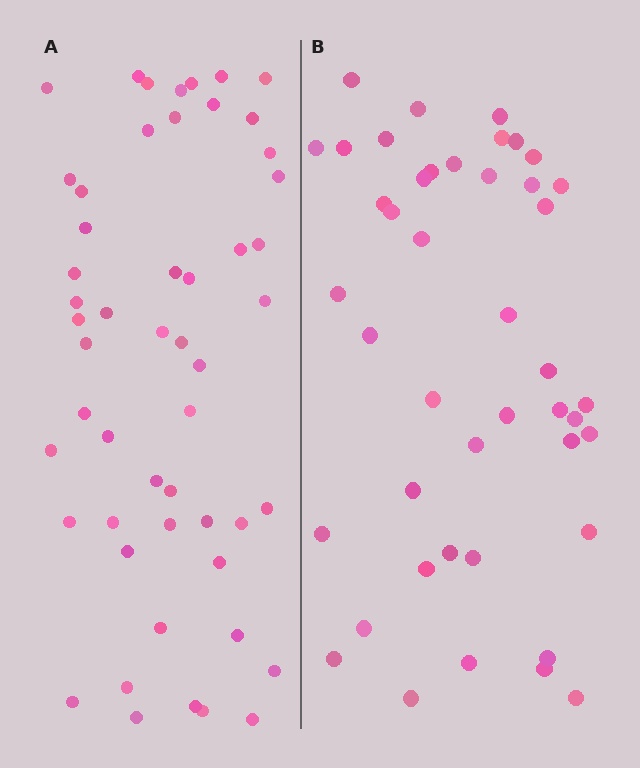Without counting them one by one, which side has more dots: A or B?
Region A (the left region) has more dots.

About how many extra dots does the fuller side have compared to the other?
Region A has roughly 8 or so more dots than region B.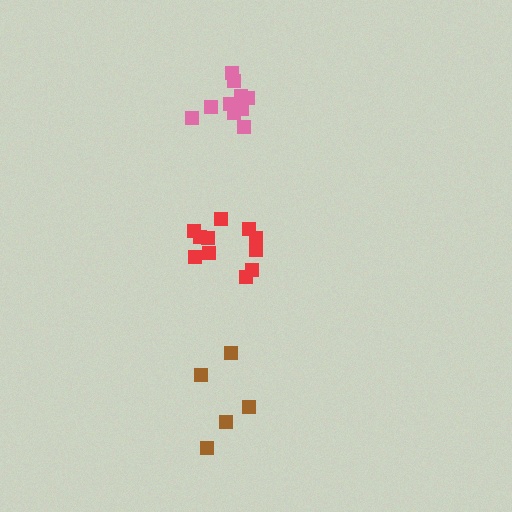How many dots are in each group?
Group 1: 11 dots, Group 2: 10 dots, Group 3: 5 dots (26 total).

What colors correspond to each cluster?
The clusters are colored: red, pink, brown.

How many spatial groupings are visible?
There are 3 spatial groupings.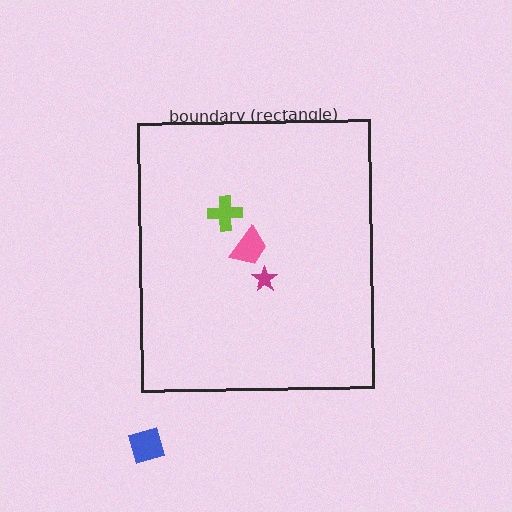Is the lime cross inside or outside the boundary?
Inside.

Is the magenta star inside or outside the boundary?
Inside.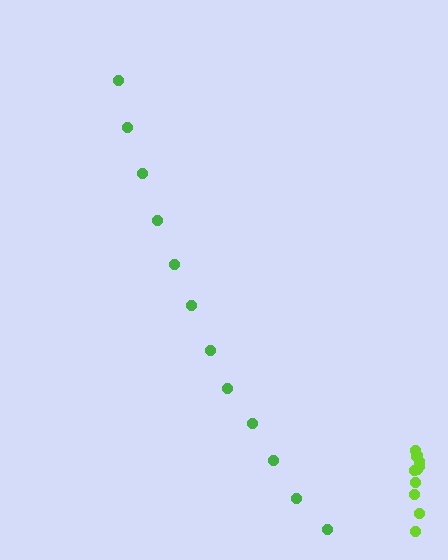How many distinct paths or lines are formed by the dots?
There are 2 distinct paths.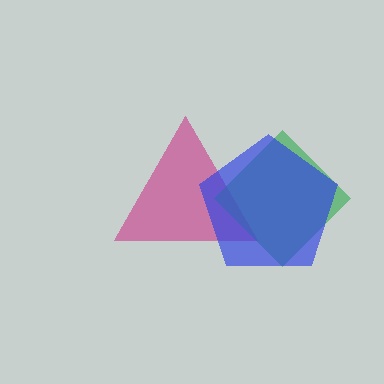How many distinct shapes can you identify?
There are 3 distinct shapes: a magenta triangle, a green diamond, a blue pentagon.